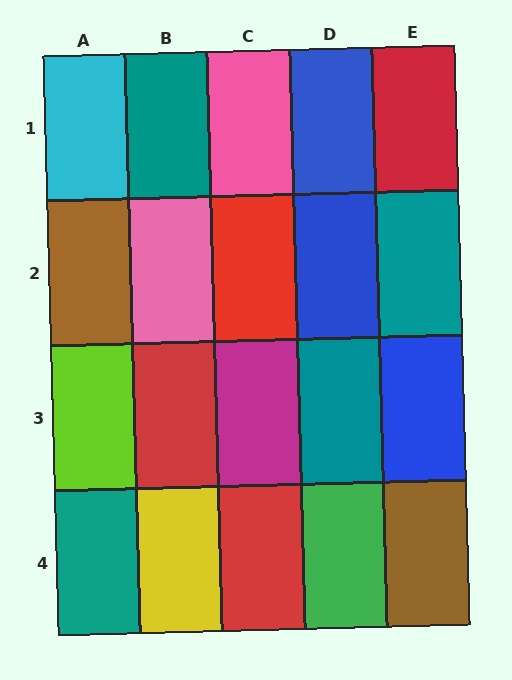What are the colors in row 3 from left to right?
Lime, red, magenta, teal, blue.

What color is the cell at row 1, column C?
Pink.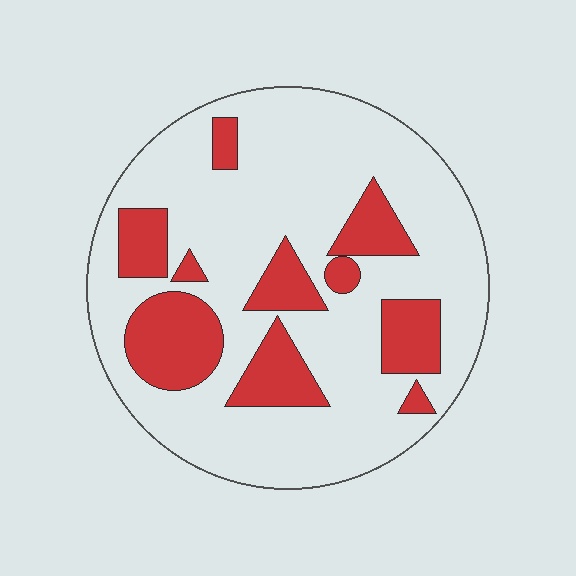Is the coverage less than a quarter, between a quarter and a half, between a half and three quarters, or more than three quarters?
Less than a quarter.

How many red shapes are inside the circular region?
10.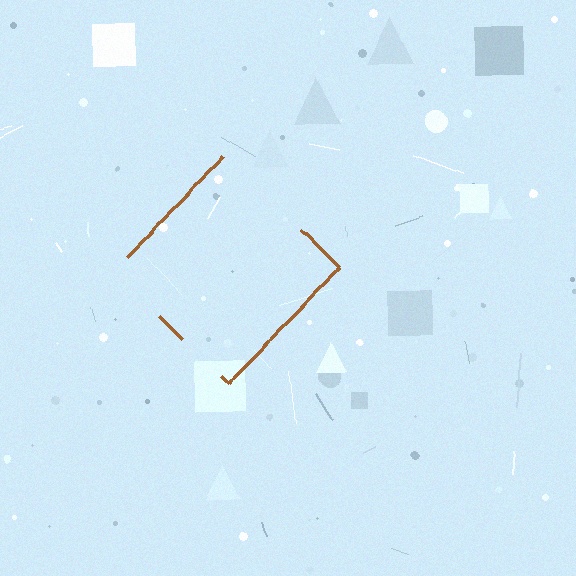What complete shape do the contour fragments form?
The contour fragments form a diamond.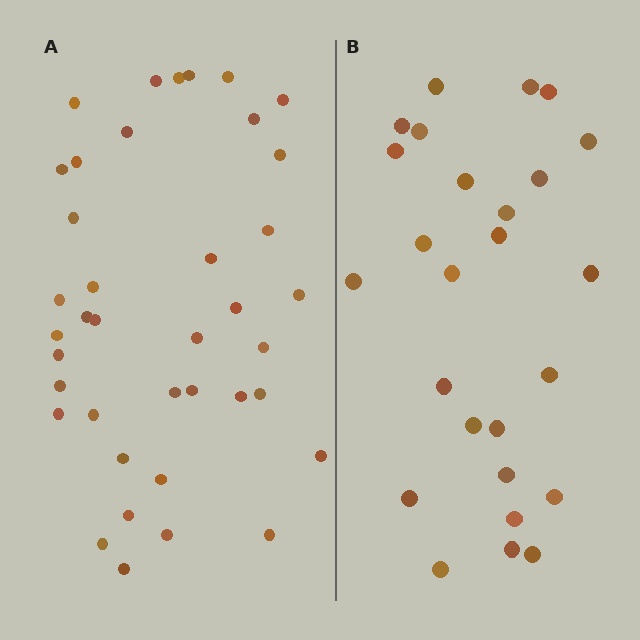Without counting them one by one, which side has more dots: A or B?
Region A (the left region) has more dots.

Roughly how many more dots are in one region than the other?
Region A has approximately 15 more dots than region B.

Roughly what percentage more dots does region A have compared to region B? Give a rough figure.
About 50% more.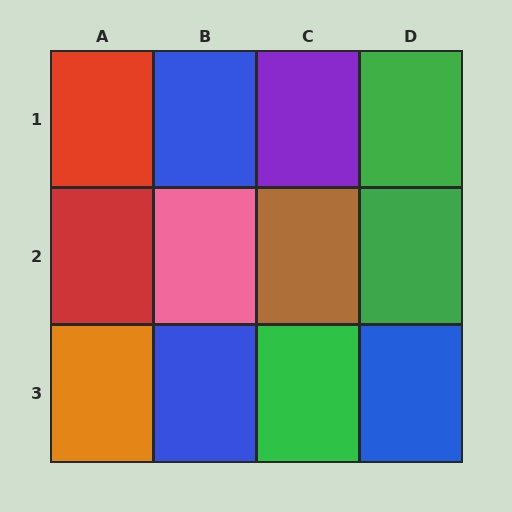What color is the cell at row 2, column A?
Red.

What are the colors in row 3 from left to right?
Orange, blue, green, blue.